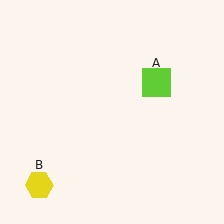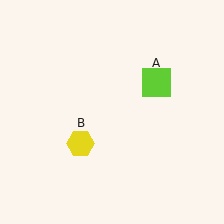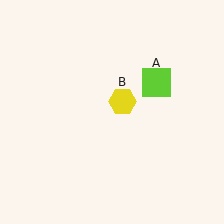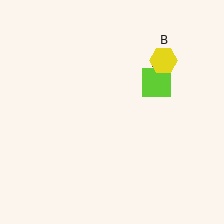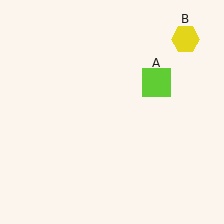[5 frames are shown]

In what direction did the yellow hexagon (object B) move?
The yellow hexagon (object B) moved up and to the right.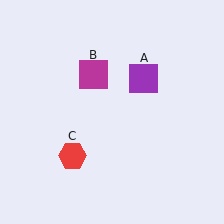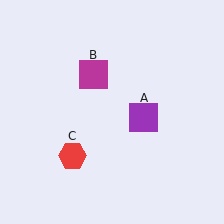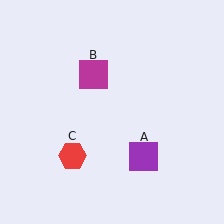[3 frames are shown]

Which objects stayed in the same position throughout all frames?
Magenta square (object B) and red hexagon (object C) remained stationary.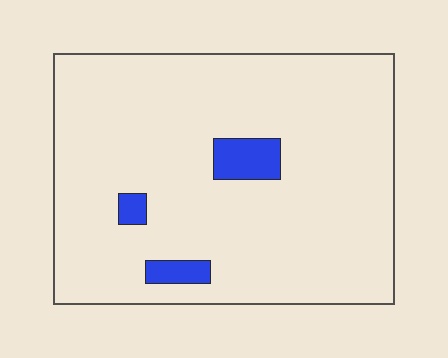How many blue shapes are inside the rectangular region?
3.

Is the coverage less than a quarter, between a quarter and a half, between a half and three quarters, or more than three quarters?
Less than a quarter.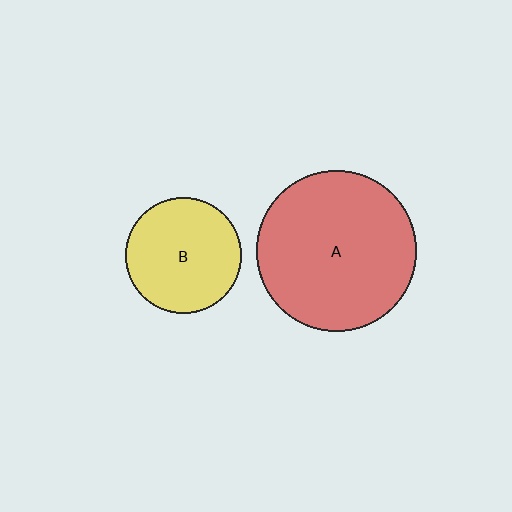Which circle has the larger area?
Circle A (red).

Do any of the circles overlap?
No, none of the circles overlap.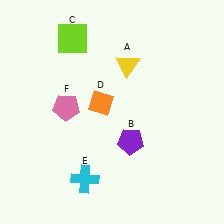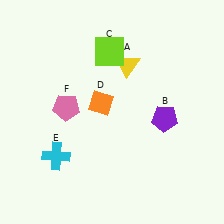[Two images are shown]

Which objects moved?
The objects that moved are: the purple pentagon (B), the lime square (C), the cyan cross (E).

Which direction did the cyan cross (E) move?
The cyan cross (E) moved left.